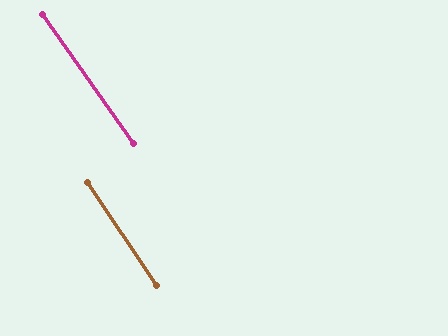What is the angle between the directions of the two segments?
Approximately 1 degree.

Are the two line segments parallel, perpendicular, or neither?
Parallel — their directions differ by only 1.4°.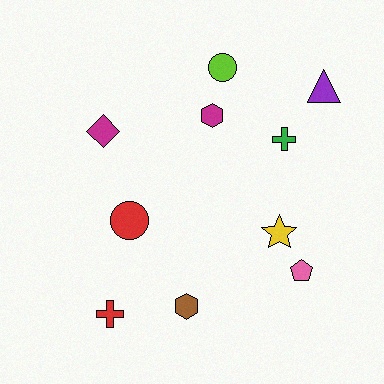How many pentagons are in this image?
There is 1 pentagon.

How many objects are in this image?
There are 10 objects.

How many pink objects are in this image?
There is 1 pink object.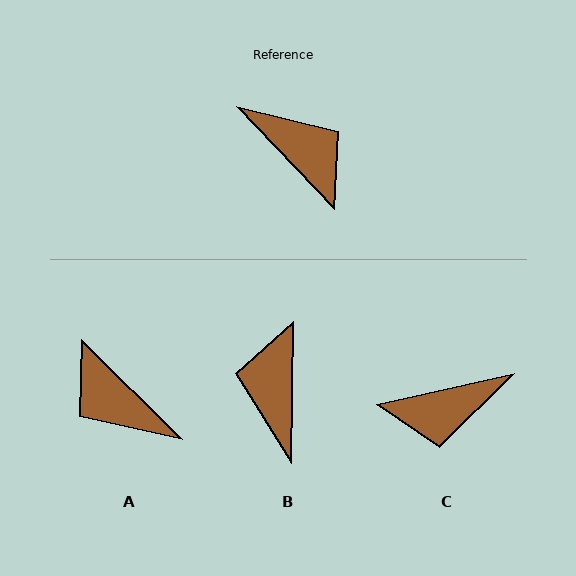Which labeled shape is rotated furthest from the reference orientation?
A, about 178 degrees away.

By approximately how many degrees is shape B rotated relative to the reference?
Approximately 135 degrees counter-clockwise.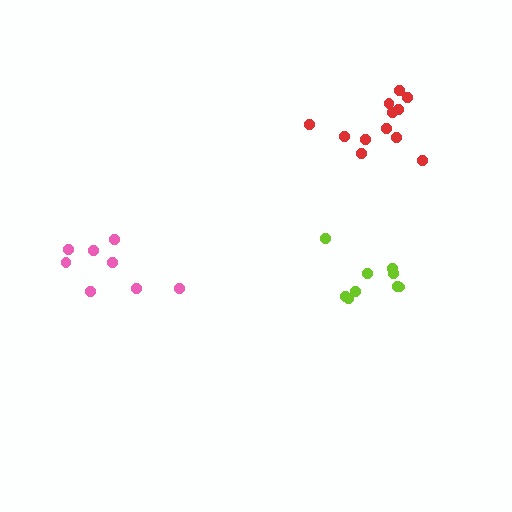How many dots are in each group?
Group 1: 9 dots, Group 2: 12 dots, Group 3: 8 dots (29 total).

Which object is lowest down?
The lime cluster is bottommost.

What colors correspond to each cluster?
The clusters are colored: lime, red, pink.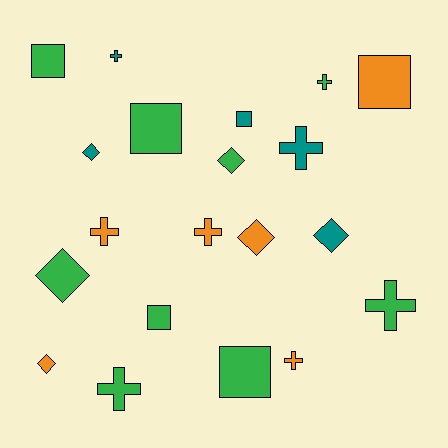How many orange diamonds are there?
There are 2 orange diamonds.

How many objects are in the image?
There are 20 objects.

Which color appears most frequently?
Green, with 9 objects.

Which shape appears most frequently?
Cross, with 8 objects.